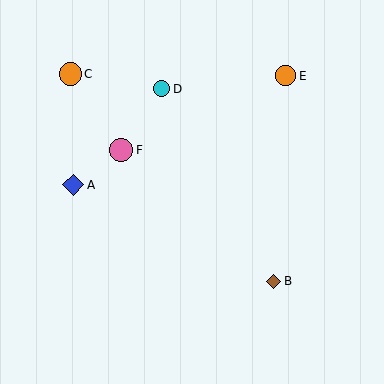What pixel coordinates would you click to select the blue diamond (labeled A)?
Click at (73, 185) to select the blue diamond A.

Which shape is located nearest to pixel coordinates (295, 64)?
The orange circle (labeled E) at (286, 76) is nearest to that location.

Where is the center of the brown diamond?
The center of the brown diamond is at (274, 282).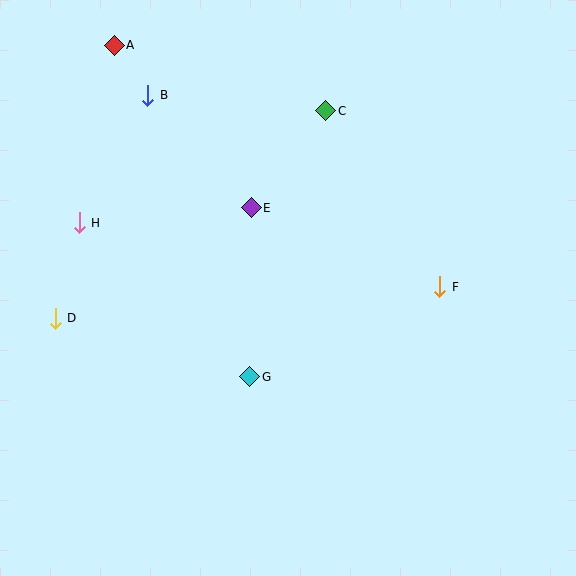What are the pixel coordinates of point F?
Point F is at (440, 287).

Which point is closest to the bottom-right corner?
Point F is closest to the bottom-right corner.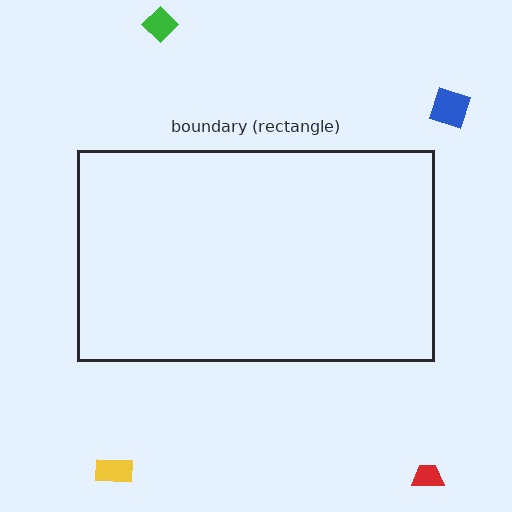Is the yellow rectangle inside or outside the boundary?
Outside.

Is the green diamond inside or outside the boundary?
Outside.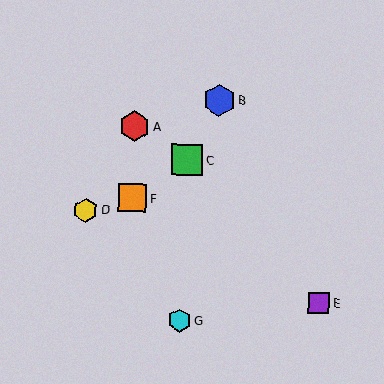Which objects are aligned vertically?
Objects A, F are aligned vertically.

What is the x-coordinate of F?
Object F is at x≈132.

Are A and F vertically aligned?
Yes, both are at x≈135.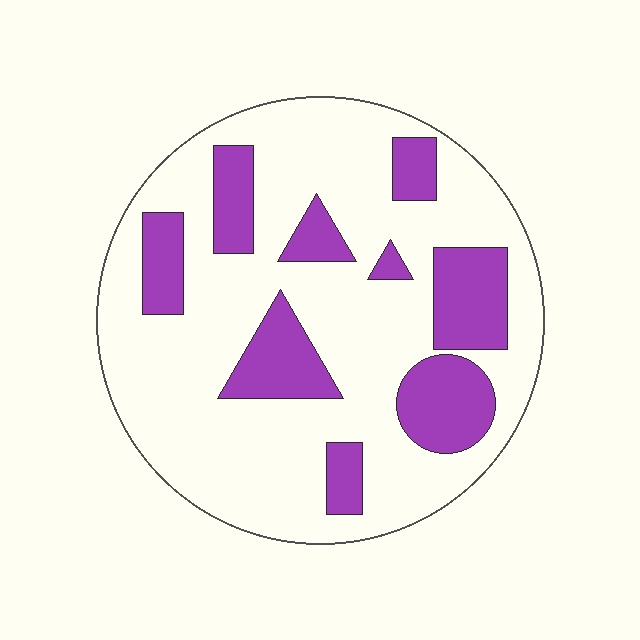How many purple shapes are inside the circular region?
9.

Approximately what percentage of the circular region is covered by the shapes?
Approximately 25%.